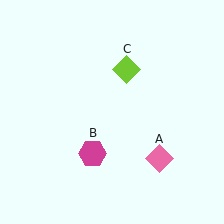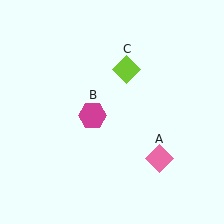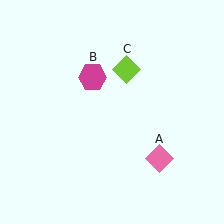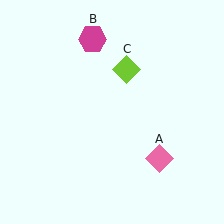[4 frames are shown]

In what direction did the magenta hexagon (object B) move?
The magenta hexagon (object B) moved up.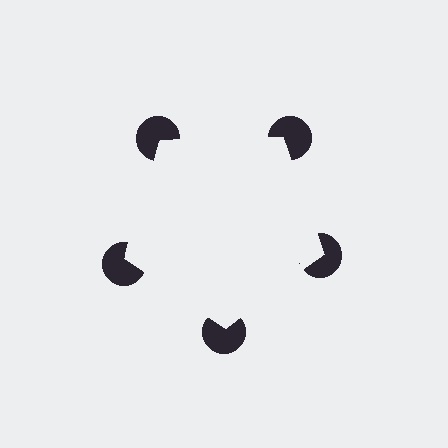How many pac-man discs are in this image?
There are 5 — one at each vertex of the illusory pentagon.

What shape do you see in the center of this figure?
An illusory pentagon — its edges are inferred from the aligned wedge cuts in the pac-man discs, not physically drawn.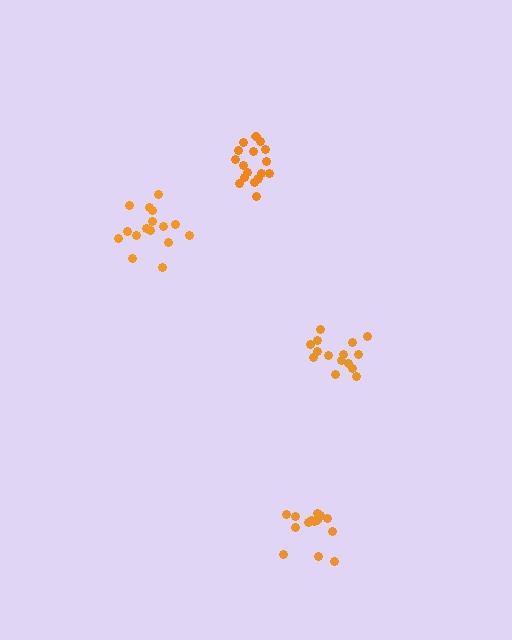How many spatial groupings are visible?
There are 4 spatial groupings.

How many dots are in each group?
Group 1: 18 dots, Group 2: 16 dots, Group 3: 15 dots, Group 4: 16 dots (65 total).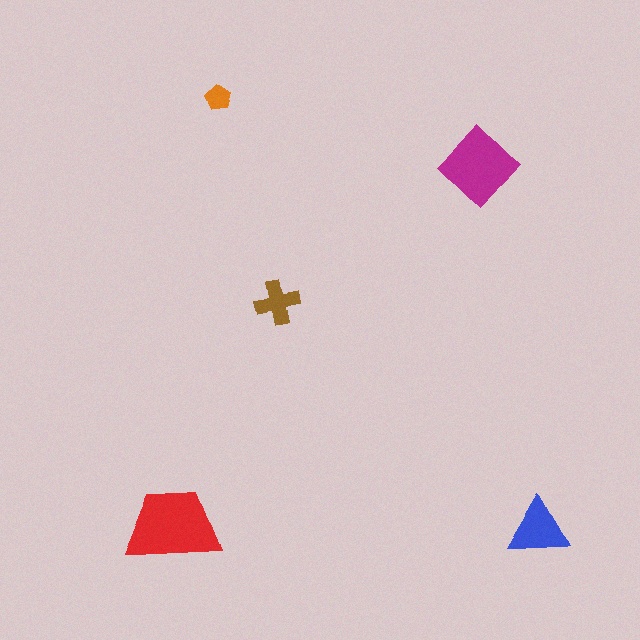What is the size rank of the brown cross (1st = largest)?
4th.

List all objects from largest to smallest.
The red trapezoid, the magenta diamond, the blue triangle, the brown cross, the orange pentagon.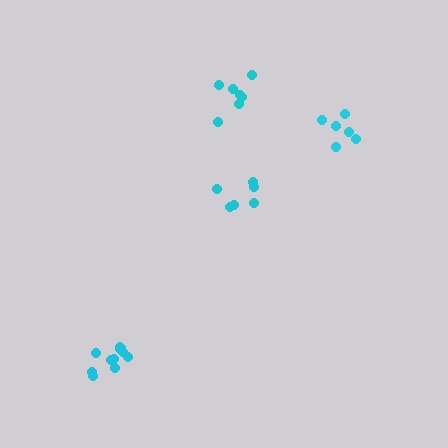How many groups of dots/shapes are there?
There are 4 groups.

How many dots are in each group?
Group 1: 7 dots, Group 2: 6 dots, Group 3: 6 dots, Group 4: 11 dots (30 total).